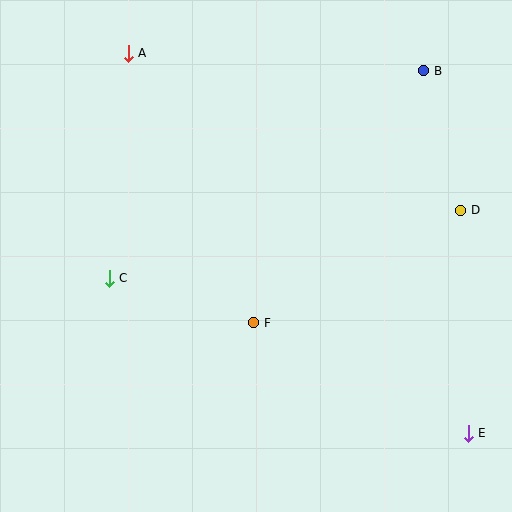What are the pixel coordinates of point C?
Point C is at (109, 278).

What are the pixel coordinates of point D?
Point D is at (461, 210).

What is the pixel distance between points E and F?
The distance between E and F is 241 pixels.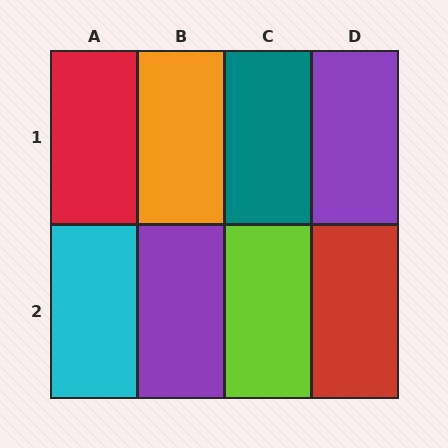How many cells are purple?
2 cells are purple.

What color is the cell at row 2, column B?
Purple.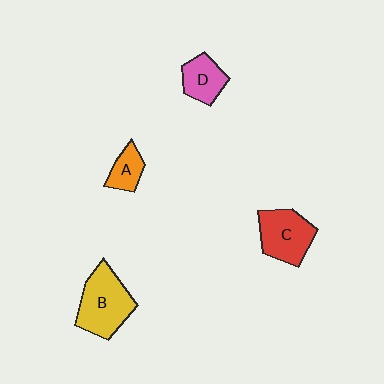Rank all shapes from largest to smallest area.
From largest to smallest: B (yellow), C (red), D (pink), A (orange).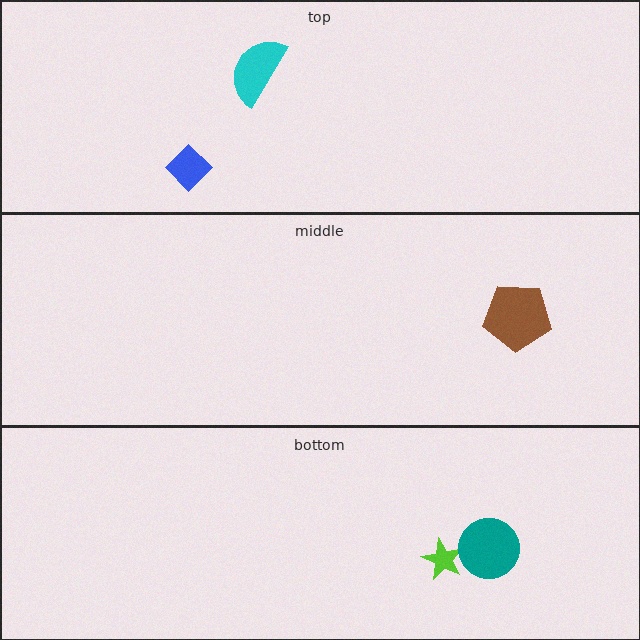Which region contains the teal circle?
The bottom region.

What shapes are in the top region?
The blue diamond, the cyan semicircle.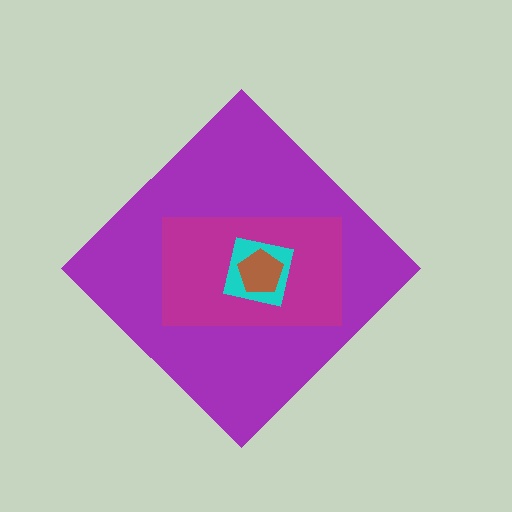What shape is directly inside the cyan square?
The brown pentagon.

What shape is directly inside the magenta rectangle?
The cyan square.